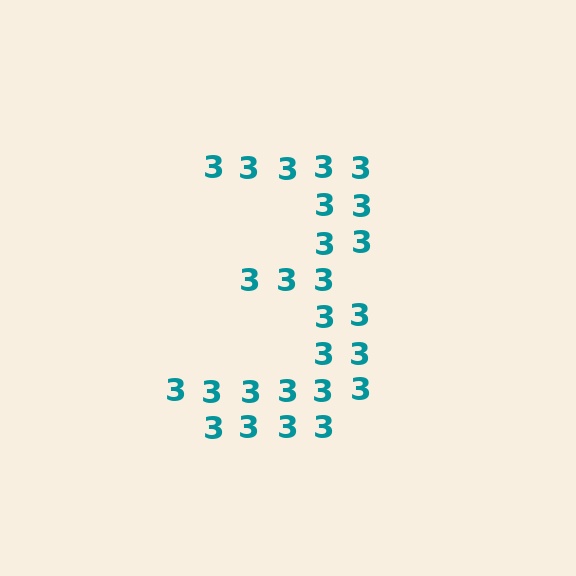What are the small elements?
The small elements are digit 3's.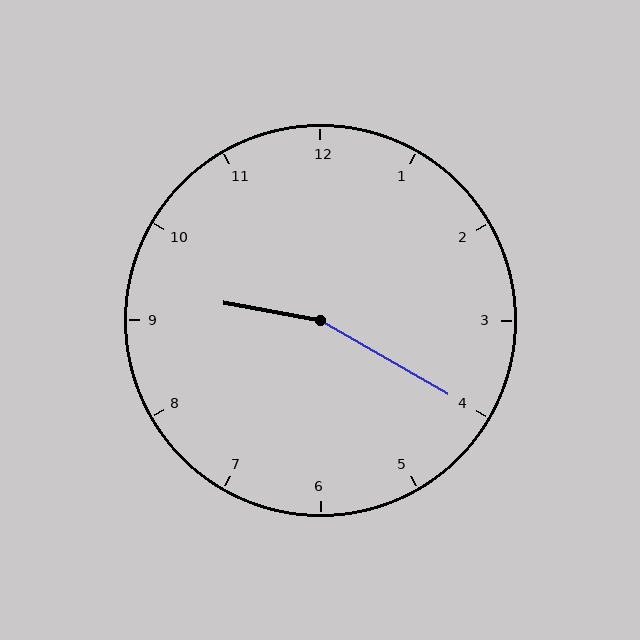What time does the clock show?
9:20.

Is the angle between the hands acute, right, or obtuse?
It is obtuse.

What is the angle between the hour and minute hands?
Approximately 160 degrees.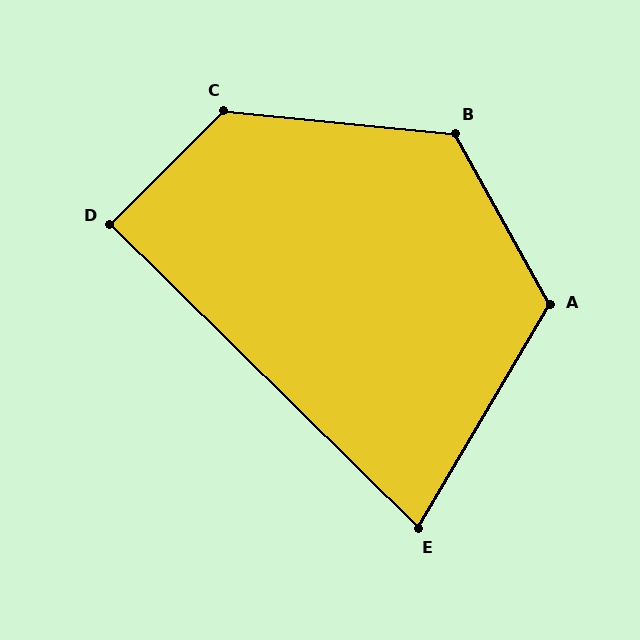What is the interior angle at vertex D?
Approximately 90 degrees (approximately right).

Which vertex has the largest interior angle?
C, at approximately 129 degrees.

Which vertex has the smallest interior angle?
E, at approximately 76 degrees.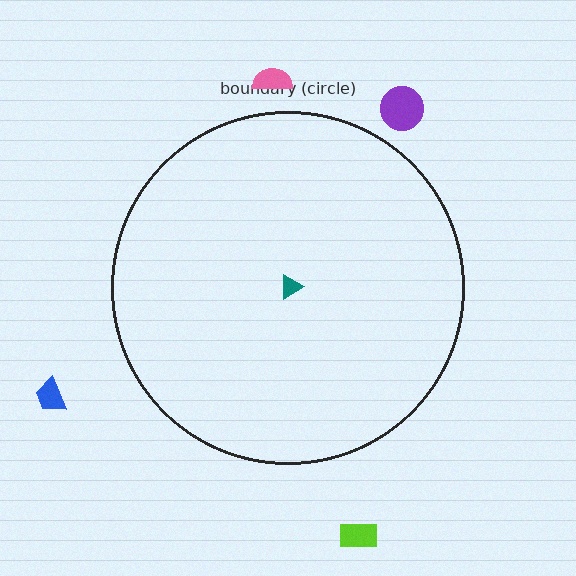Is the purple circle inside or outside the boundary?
Outside.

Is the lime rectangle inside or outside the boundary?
Outside.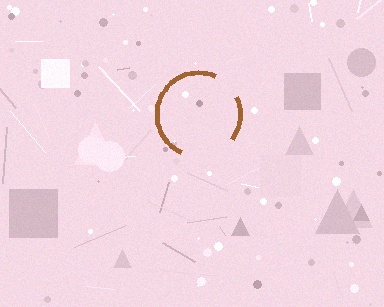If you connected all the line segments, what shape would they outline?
They would outline a circle.